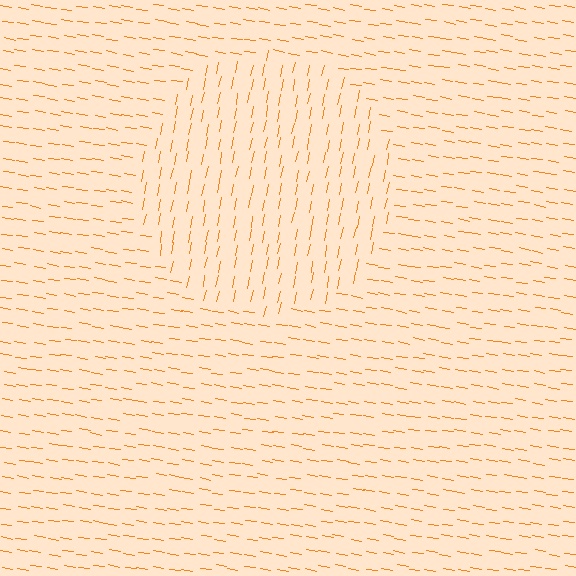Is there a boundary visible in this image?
Yes, there is a texture boundary formed by a change in line orientation.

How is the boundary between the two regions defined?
The boundary is defined purely by a change in line orientation (approximately 88 degrees difference). All lines are the same color and thickness.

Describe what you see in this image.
The image is filled with small orange line segments. A circle region in the image has lines oriented differently from the surrounding lines, creating a visible texture boundary.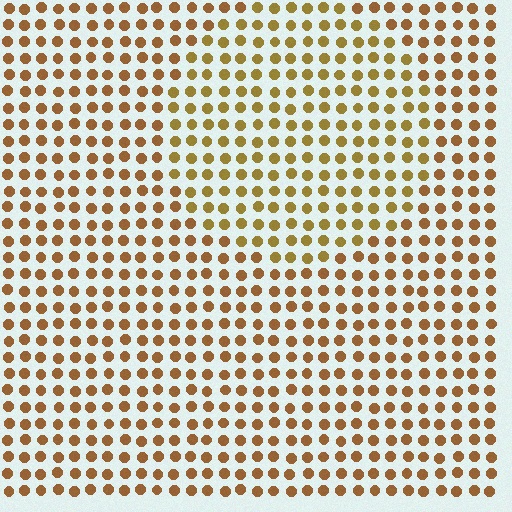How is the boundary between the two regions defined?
The boundary is defined purely by a slight shift in hue (about 20 degrees). Spacing, size, and orientation are identical on both sides.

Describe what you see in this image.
The image is filled with small brown elements in a uniform arrangement. A circle-shaped region is visible where the elements are tinted to a slightly different hue, forming a subtle color boundary.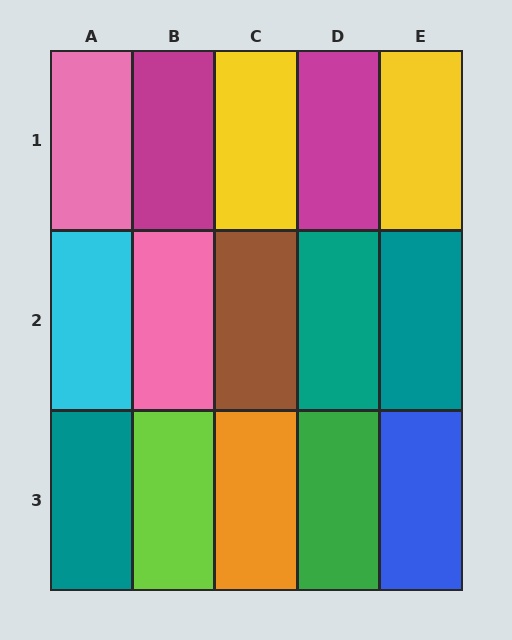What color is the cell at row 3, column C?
Orange.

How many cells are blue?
1 cell is blue.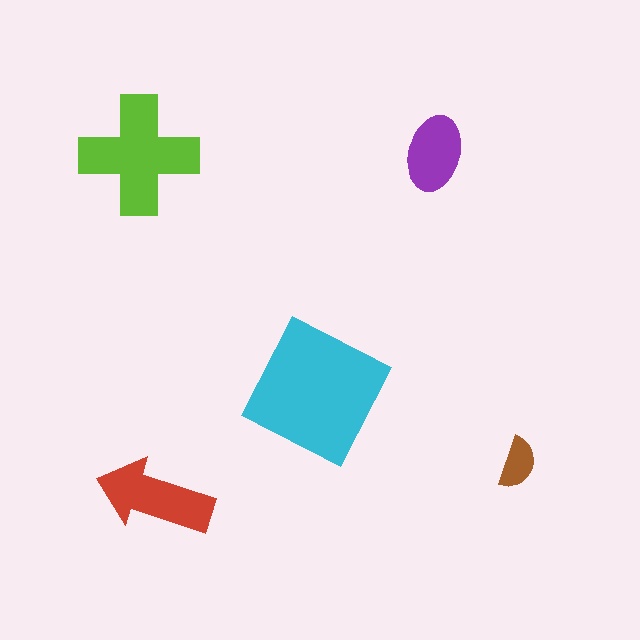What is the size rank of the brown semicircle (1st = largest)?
5th.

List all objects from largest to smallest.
The cyan square, the lime cross, the red arrow, the purple ellipse, the brown semicircle.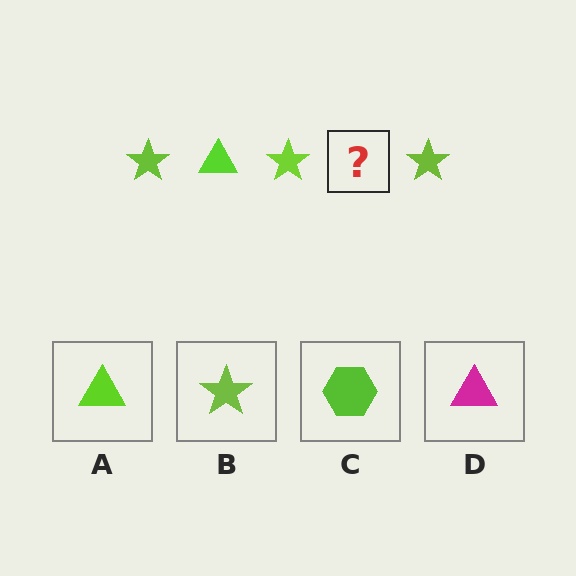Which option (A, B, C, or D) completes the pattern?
A.